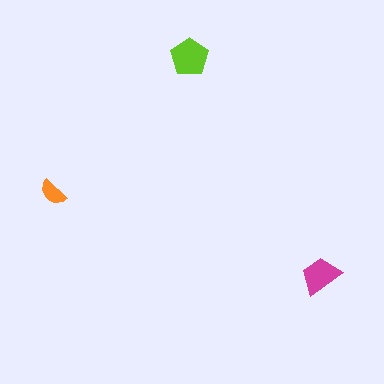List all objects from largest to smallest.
The lime pentagon, the magenta trapezoid, the orange semicircle.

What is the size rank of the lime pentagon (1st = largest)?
1st.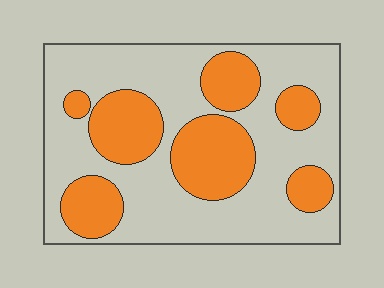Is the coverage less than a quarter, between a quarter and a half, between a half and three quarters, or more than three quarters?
Between a quarter and a half.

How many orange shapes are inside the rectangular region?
7.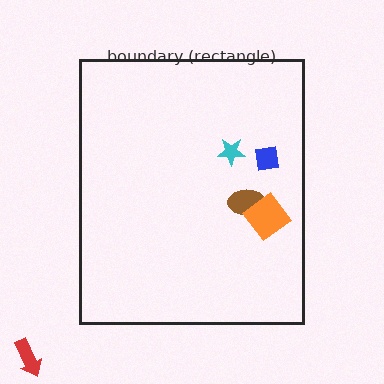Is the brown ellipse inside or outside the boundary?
Inside.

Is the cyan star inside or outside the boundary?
Inside.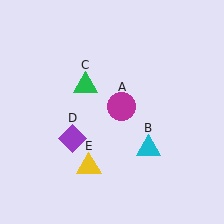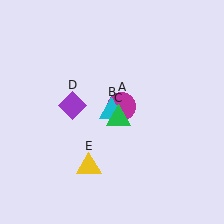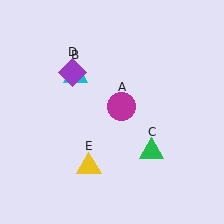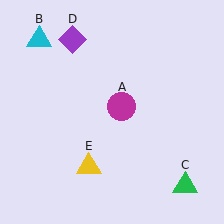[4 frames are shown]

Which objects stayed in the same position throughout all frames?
Magenta circle (object A) and yellow triangle (object E) remained stationary.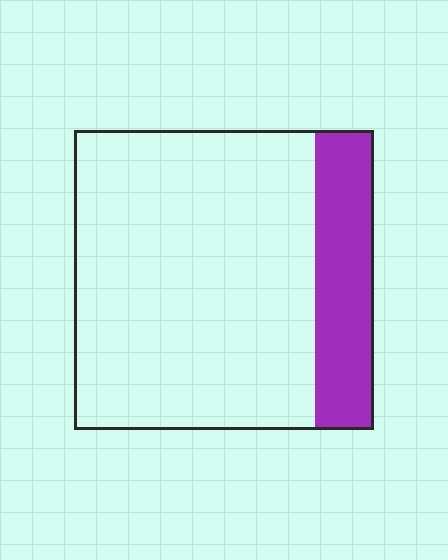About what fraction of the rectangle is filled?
About one fifth (1/5).